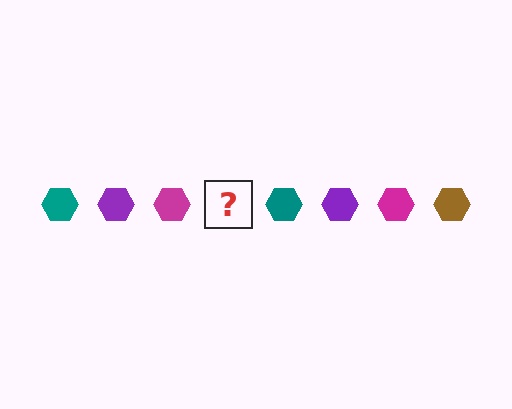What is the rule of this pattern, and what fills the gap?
The rule is that the pattern cycles through teal, purple, magenta, brown hexagons. The gap should be filled with a brown hexagon.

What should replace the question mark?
The question mark should be replaced with a brown hexagon.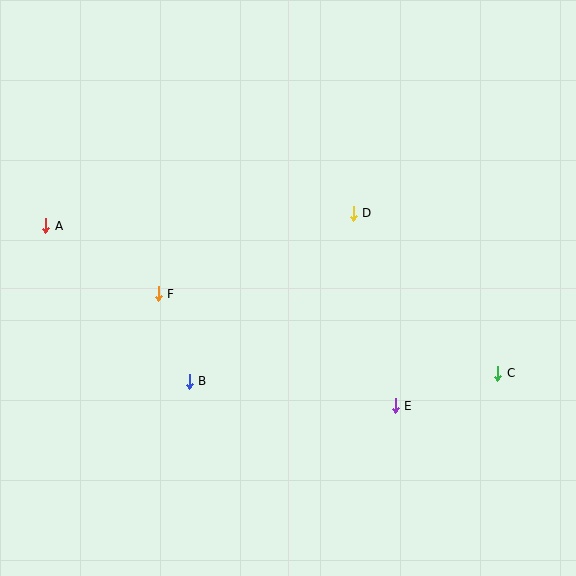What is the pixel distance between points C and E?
The distance between C and E is 108 pixels.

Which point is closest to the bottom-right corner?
Point C is closest to the bottom-right corner.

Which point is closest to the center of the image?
Point D at (353, 213) is closest to the center.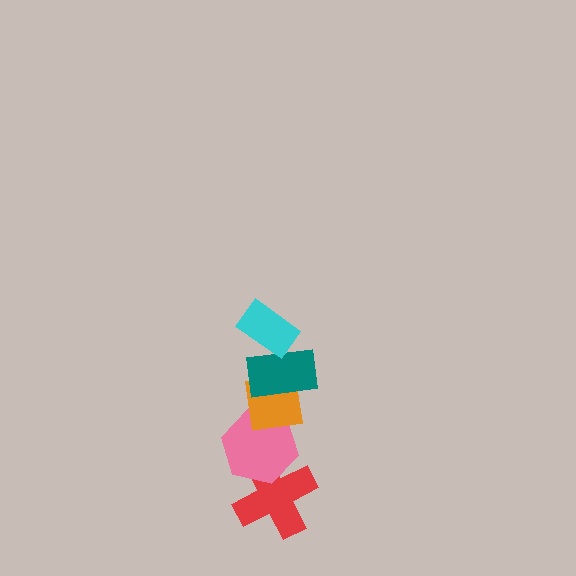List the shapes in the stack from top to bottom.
From top to bottom: the cyan rectangle, the teal rectangle, the orange square, the pink hexagon, the red cross.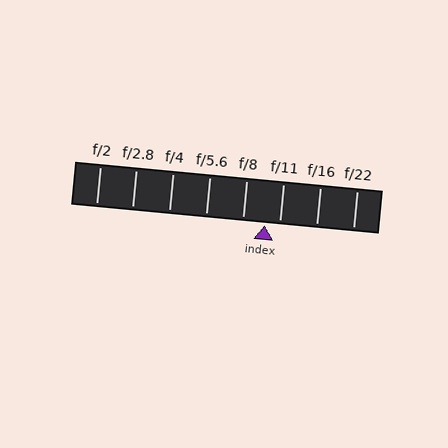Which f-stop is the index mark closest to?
The index mark is closest to f/11.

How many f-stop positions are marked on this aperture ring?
There are 8 f-stop positions marked.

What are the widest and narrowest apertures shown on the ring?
The widest aperture shown is f/2 and the narrowest is f/22.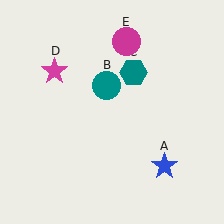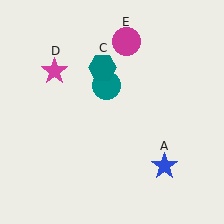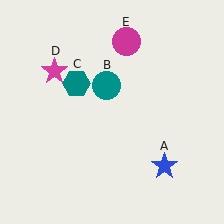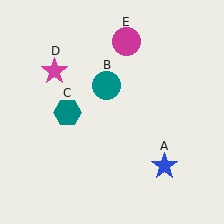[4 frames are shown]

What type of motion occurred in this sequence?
The teal hexagon (object C) rotated counterclockwise around the center of the scene.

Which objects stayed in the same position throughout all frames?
Blue star (object A) and teal circle (object B) and magenta star (object D) and magenta circle (object E) remained stationary.